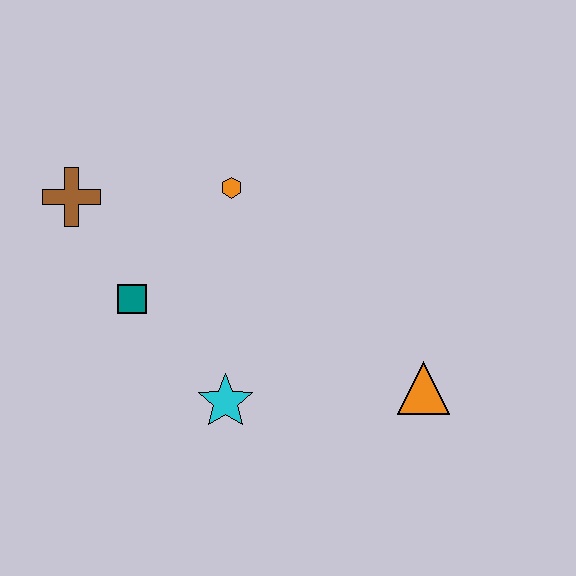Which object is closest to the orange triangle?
The cyan star is closest to the orange triangle.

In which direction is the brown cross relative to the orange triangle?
The brown cross is to the left of the orange triangle.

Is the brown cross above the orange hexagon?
No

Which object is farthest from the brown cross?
The orange triangle is farthest from the brown cross.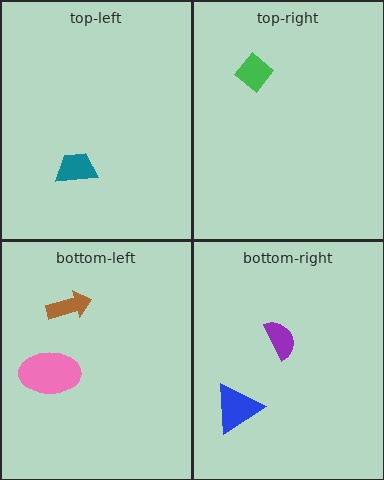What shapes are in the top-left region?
The teal trapezoid.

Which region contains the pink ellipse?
The bottom-left region.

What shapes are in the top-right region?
The green diamond.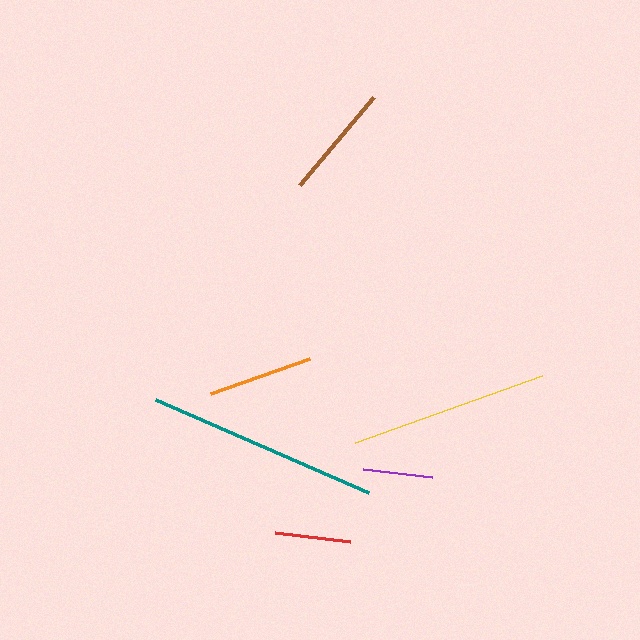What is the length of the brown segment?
The brown segment is approximately 115 pixels long.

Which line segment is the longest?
The teal line is the longest at approximately 232 pixels.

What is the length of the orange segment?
The orange segment is approximately 104 pixels long.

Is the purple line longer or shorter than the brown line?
The brown line is longer than the purple line.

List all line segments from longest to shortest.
From longest to shortest: teal, yellow, brown, orange, red, purple.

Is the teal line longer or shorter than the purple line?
The teal line is longer than the purple line.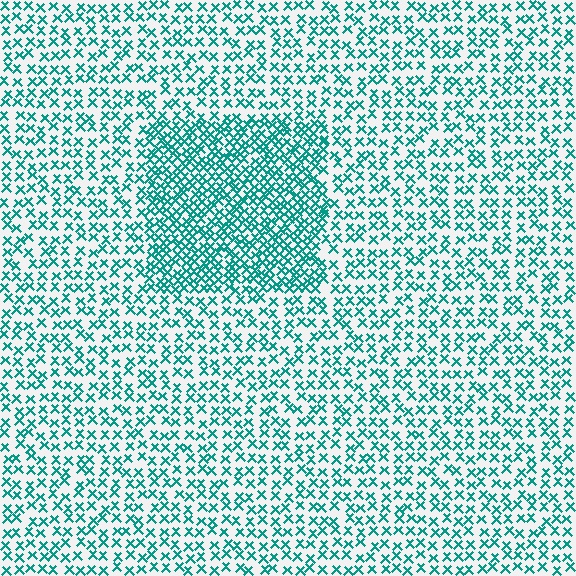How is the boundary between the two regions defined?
The boundary is defined by a change in element density (approximately 2.0x ratio). All elements are the same color, size, and shape.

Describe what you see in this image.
The image contains small teal elements arranged at two different densities. A rectangle-shaped region is visible where the elements are more densely packed than the surrounding area.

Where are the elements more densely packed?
The elements are more densely packed inside the rectangle boundary.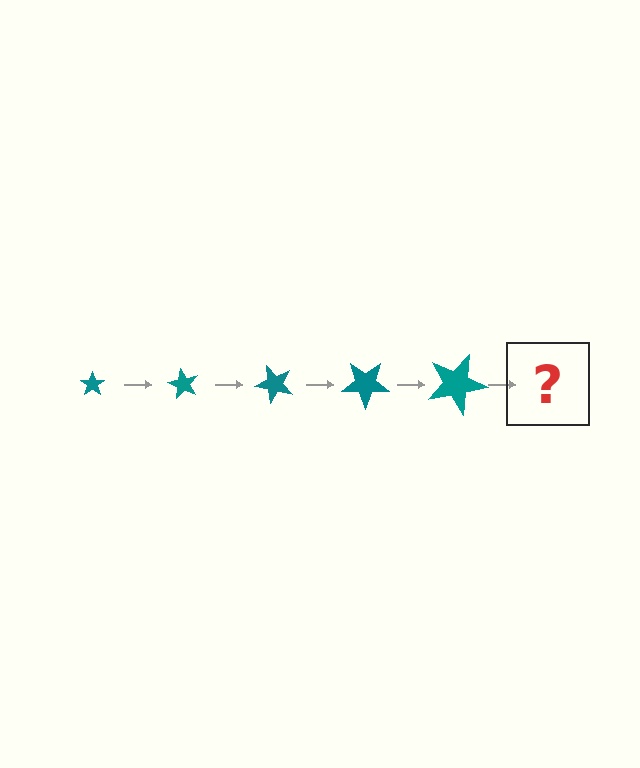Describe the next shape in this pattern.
It should be a star, larger than the previous one and rotated 300 degrees from the start.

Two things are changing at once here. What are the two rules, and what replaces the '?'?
The two rules are that the star grows larger each step and it rotates 60 degrees each step. The '?' should be a star, larger than the previous one and rotated 300 degrees from the start.